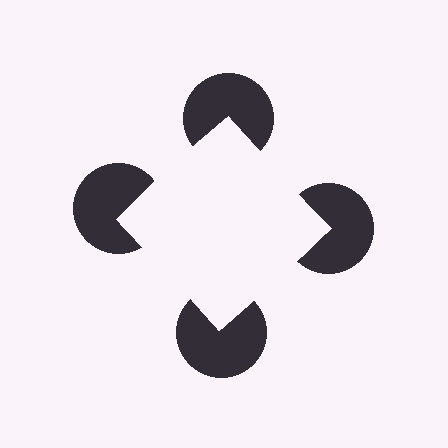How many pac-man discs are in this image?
There are 4 — one at each vertex of the illusory square.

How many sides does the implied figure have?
4 sides.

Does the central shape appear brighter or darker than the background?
It typically appears slightly brighter than the background, even though no actual brightness change is drawn.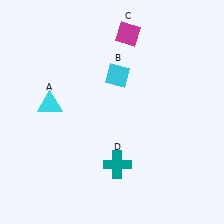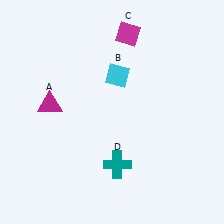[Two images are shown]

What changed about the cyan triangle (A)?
In Image 1, A is cyan. In Image 2, it changed to magenta.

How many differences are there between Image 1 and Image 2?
There is 1 difference between the two images.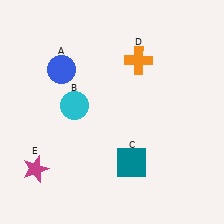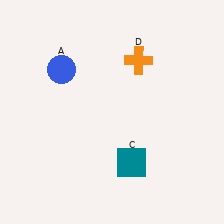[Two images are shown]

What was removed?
The magenta star (E), the cyan circle (B) were removed in Image 2.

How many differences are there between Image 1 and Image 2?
There are 2 differences between the two images.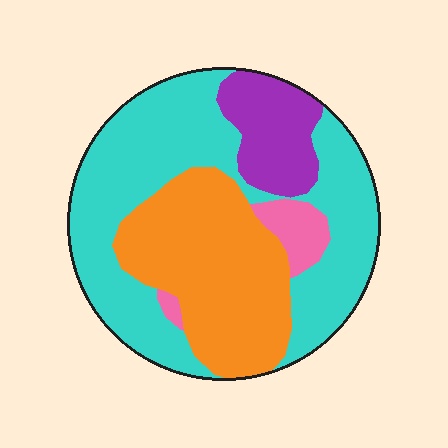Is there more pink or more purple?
Purple.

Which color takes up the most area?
Cyan, at roughly 50%.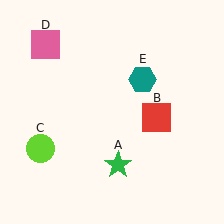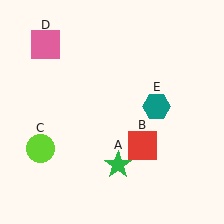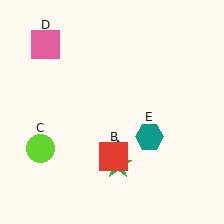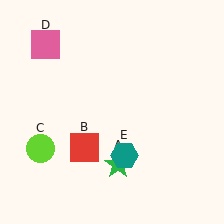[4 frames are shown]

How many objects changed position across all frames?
2 objects changed position: red square (object B), teal hexagon (object E).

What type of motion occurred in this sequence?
The red square (object B), teal hexagon (object E) rotated clockwise around the center of the scene.